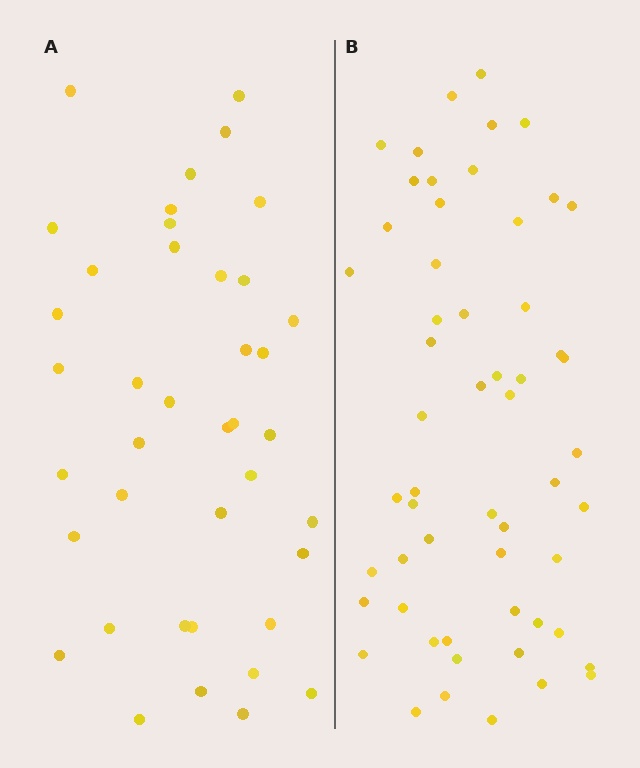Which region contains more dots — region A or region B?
Region B (the right region) has more dots.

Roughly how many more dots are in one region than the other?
Region B has approximately 15 more dots than region A.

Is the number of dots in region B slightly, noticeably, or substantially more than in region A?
Region B has noticeably more, but not dramatically so. The ratio is roughly 1.4 to 1.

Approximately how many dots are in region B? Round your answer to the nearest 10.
About 60 dots. (The exact count is 56, which rounds to 60.)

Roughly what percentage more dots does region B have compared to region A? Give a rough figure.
About 40% more.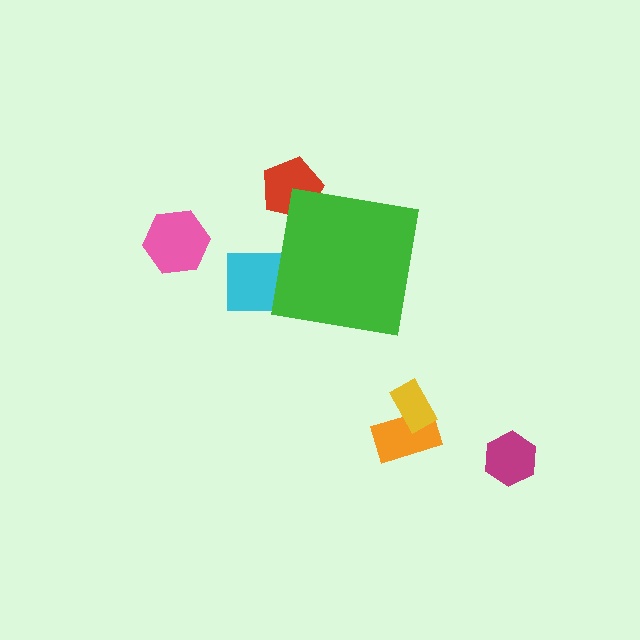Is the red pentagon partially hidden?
Yes, the red pentagon is partially hidden behind the green square.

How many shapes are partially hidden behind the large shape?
2 shapes are partially hidden.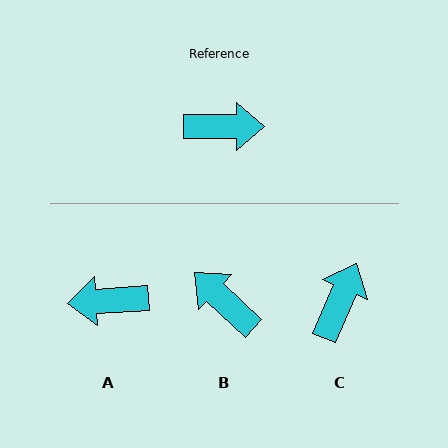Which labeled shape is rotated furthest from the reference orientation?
A, about 177 degrees away.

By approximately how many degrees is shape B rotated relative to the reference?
Approximately 137 degrees counter-clockwise.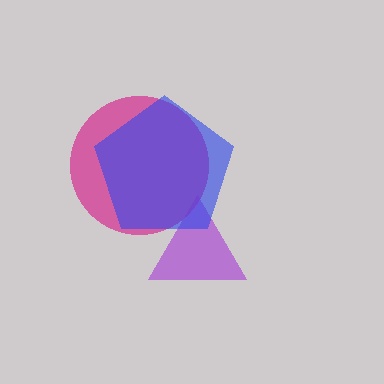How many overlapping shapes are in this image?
There are 3 overlapping shapes in the image.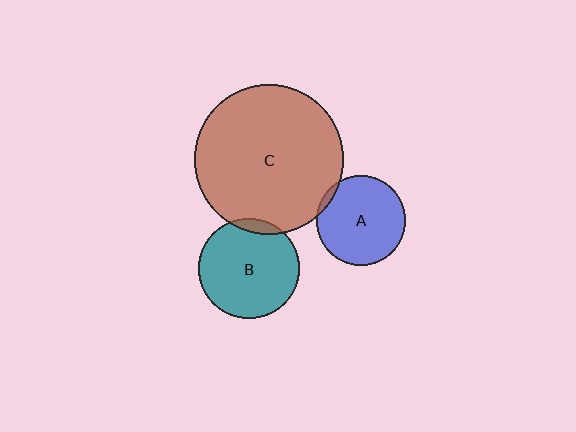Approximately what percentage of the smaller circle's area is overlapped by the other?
Approximately 5%.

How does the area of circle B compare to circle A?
Approximately 1.2 times.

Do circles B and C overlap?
Yes.